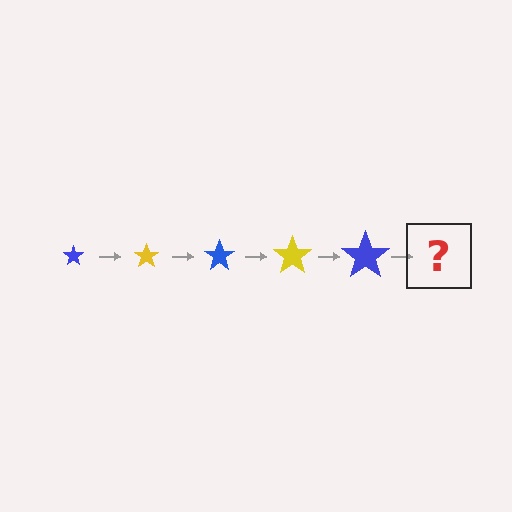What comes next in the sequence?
The next element should be a yellow star, larger than the previous one.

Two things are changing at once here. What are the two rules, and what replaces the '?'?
The two rules are that the star grows larger each step and the color cycles through blue and yellow. The '?' should be a yellow star, larger than the previous one.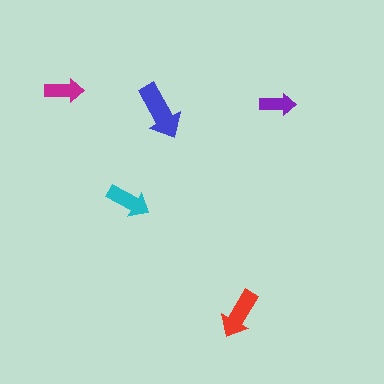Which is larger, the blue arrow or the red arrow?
The blue one.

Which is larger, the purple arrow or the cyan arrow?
The cyan one.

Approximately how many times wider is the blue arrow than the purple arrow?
About 1.5 times wider.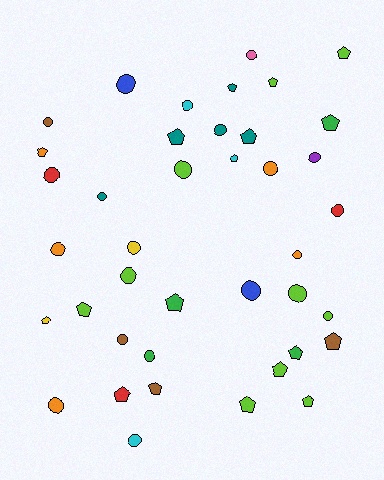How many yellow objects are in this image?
There are 2 yellow objects.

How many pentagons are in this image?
There are 18 pentagons.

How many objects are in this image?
There are 40 objects.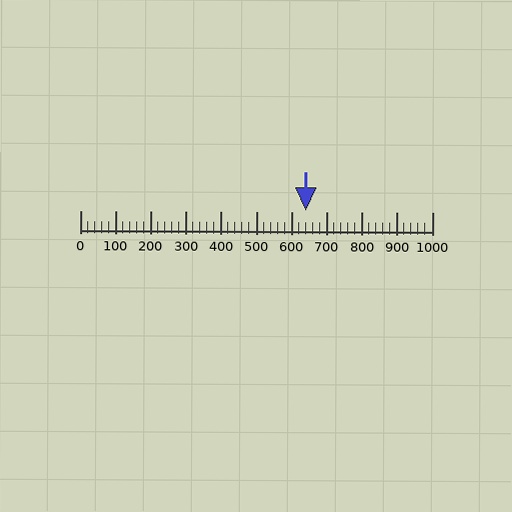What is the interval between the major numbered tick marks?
The major tick marks are spaced 100 units apart.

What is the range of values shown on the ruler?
The ruler shows values from 0 to 1000.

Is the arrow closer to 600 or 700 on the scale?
The arrow is closer to 600.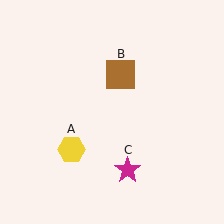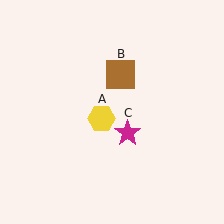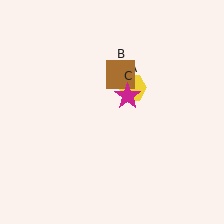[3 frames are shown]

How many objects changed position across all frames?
2 objects changed position: yellow hexagon (object A), magenta star (object C).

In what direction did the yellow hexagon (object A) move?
The yellow hexagon (object A) moved up and to the right.